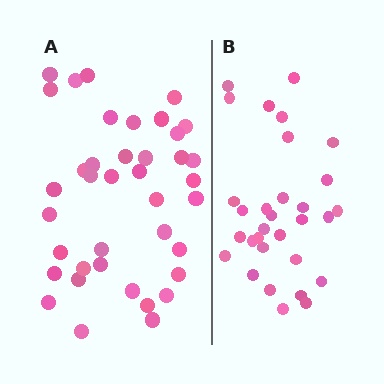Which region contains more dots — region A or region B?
Region A (the left region) has more dots.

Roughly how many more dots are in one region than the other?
Region A has roughly 8 or so more dots than region B.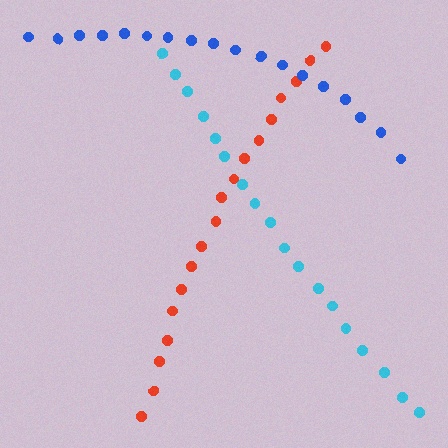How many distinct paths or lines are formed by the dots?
There are 3 distinct paths.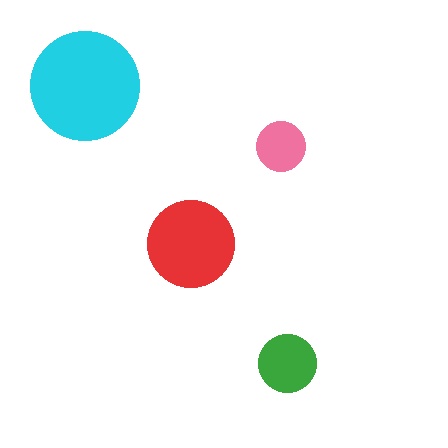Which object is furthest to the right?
The green circle is rightmost.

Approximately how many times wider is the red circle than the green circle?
About 1.5 times wider.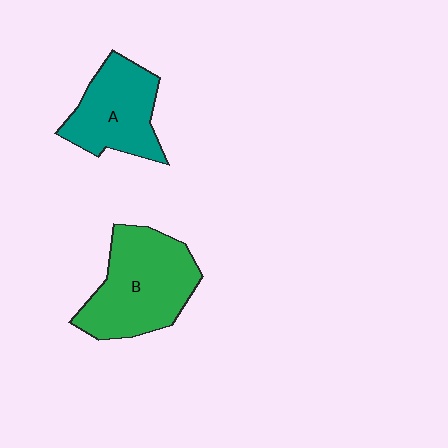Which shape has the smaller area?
Shape A (teal).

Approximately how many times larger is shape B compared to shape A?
Approximately 1.3 times.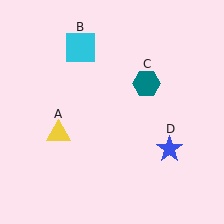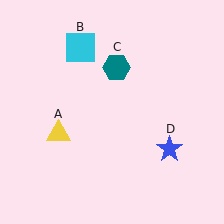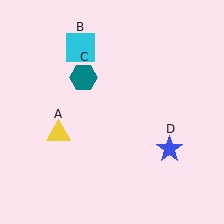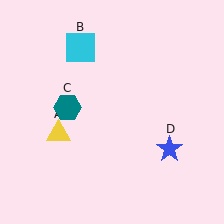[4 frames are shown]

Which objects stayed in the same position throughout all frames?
Yellow triangle (object A) and cyan square (object B) and blue star (object D) remained stationary.